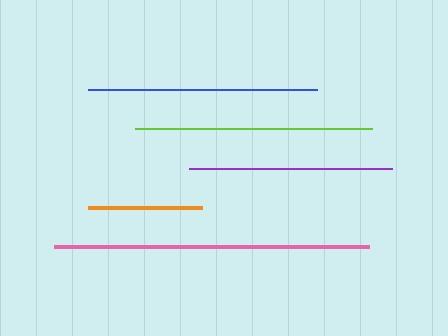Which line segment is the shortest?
The orange line is the shortest at approximately 114 pixels.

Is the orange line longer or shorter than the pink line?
The pink line is longer than the orange line.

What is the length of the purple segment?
The purple segment is approximately 202 pixels long.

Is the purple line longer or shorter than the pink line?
The pink line is longer than the purple line.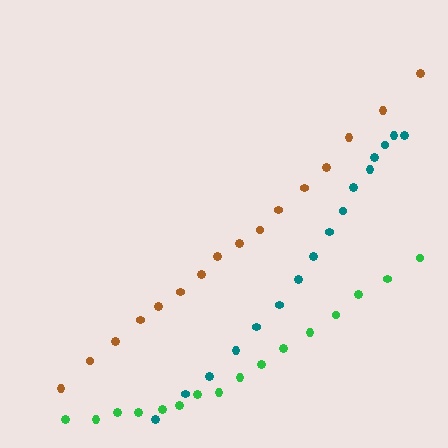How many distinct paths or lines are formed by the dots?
There are 3 distinct paths.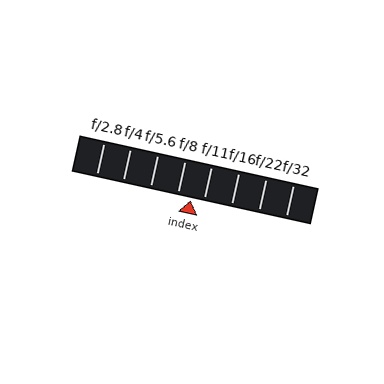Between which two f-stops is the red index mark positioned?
The index mark is between f/8 and f/11.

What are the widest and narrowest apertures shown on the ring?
The widest aperture shown is f/2.8 and the narrowest is f/32.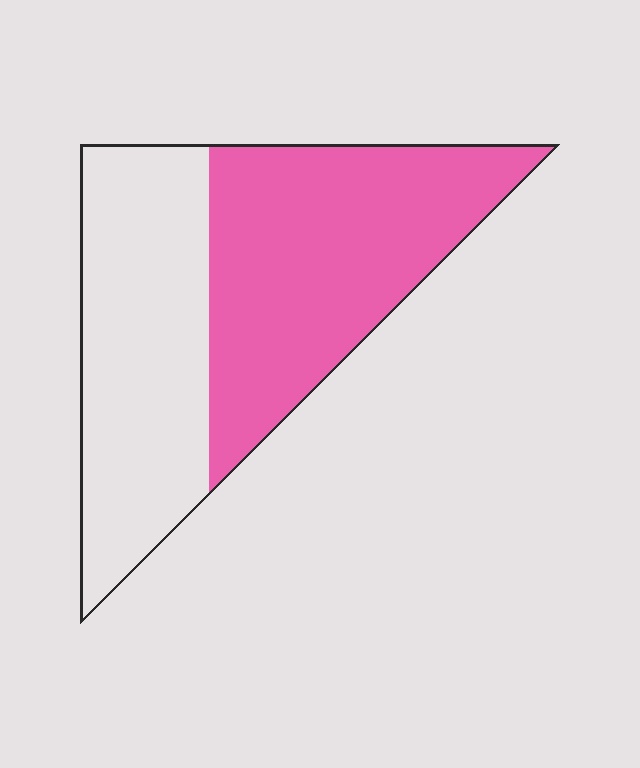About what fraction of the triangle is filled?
About one half (1/2).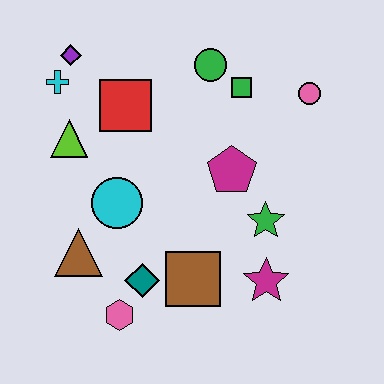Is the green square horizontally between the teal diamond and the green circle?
No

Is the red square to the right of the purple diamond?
Yes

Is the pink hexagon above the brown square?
No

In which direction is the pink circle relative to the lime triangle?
The pink circle is to the right of the lime triangle.